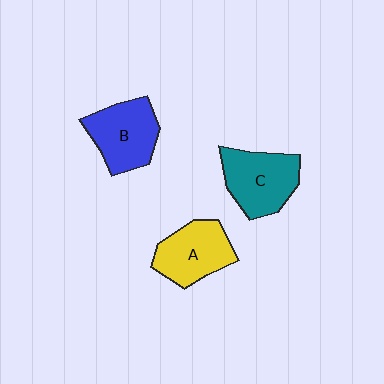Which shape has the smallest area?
Shape A (yellow).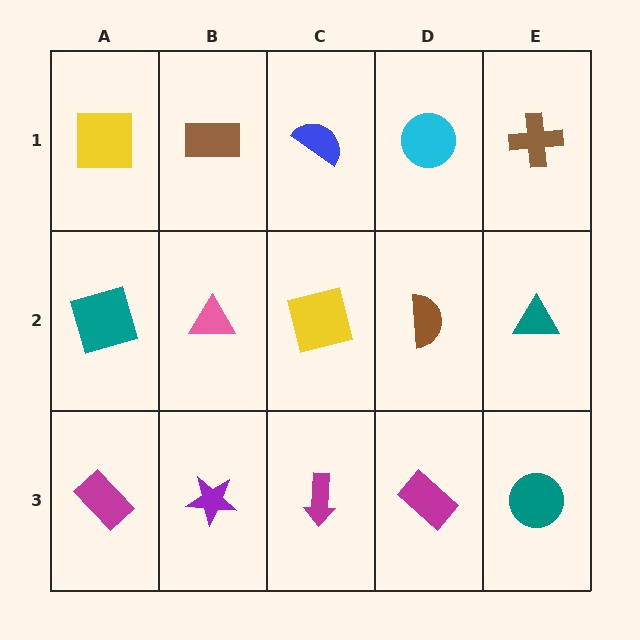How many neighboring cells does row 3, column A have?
2.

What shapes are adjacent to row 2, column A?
A yellow square (row 1, column A), a magenta rectangle (row 3, column A), a pink triangle (row 2, column B).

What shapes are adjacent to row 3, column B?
A pink triangle (row 2, column B), a magenta rectangle (row 3, column A), a magenta arrow (row 3, column C).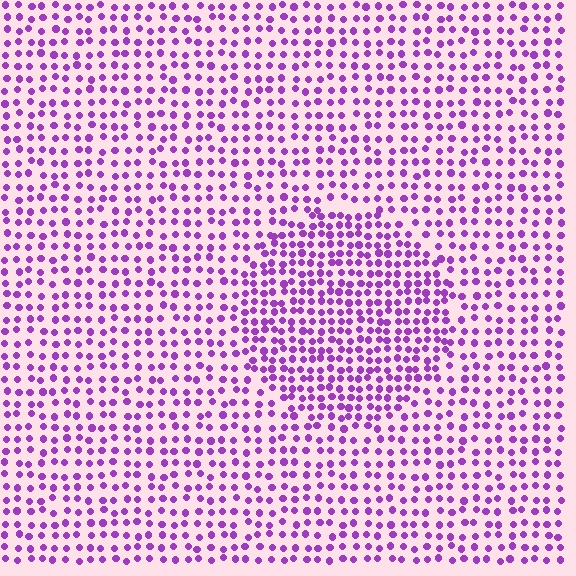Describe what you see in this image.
The image contains small purple elements arranged at two different densities. A circle-shaped region is visible where the elements are more densely packed than the surrounding area.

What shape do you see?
I see a circle.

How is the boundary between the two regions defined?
The boundary is defined by a change in element density (approximately 1.6x ratio). All elements are the same color, size, and shape.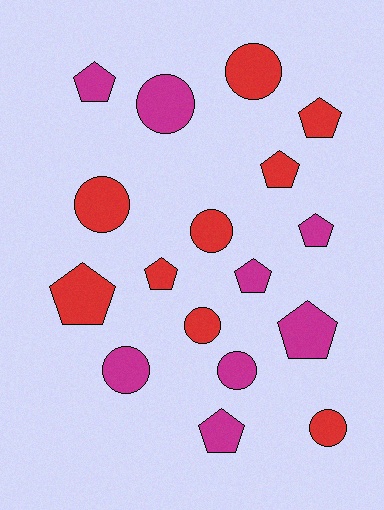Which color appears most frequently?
Red, with 9 objects.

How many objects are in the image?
There are 17 objects.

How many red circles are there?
There are 5 red circles.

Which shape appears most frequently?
Pentagon, with 9 objects.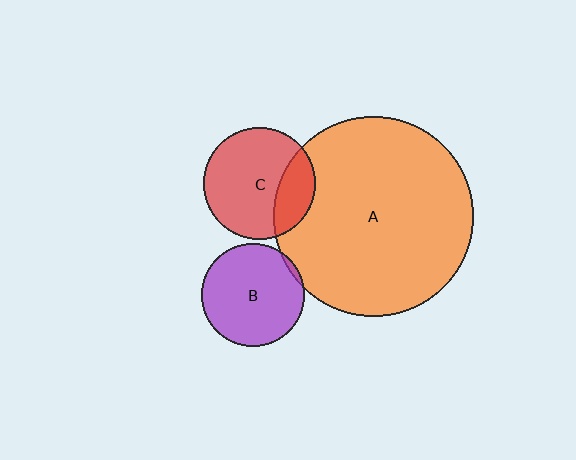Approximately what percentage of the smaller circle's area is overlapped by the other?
Approximately 5%.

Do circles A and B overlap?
Yes.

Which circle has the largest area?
Circle A (orange).